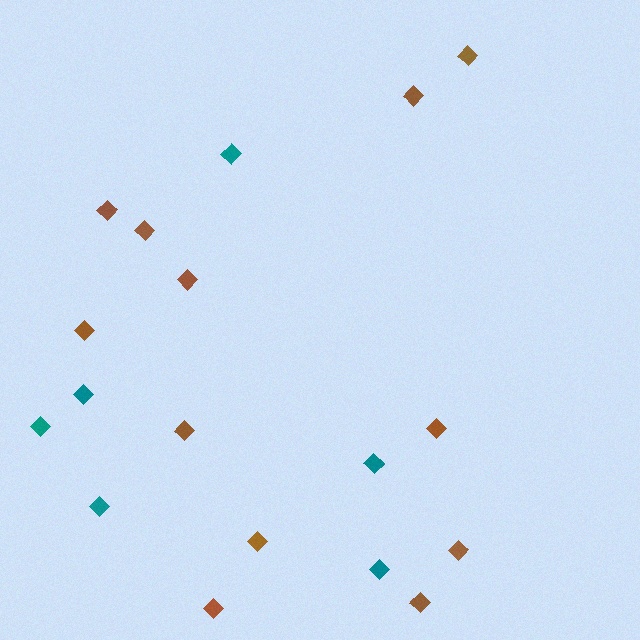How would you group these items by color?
There are 2 groups: one group of teal diamonds (6) and one group of brown diamonds (12).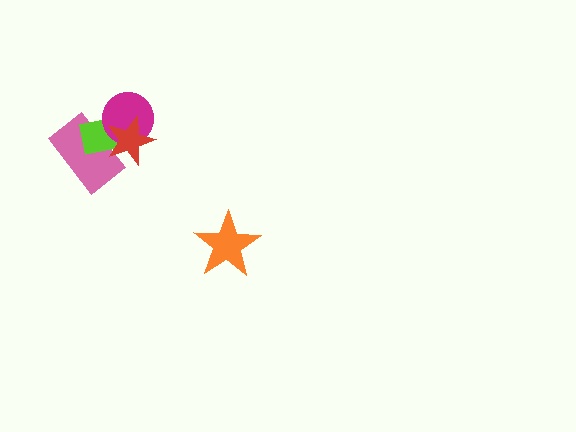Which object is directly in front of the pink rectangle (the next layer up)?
The lime rectangle is directly in front of the pink rectangle.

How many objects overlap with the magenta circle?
3 objects overlap with the magenta circle.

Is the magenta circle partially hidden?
Yes, it is partially covered by another shape.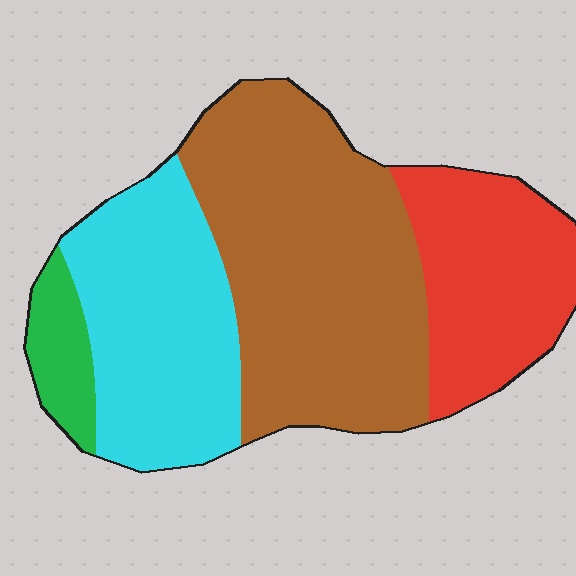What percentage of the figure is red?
Red covers 22% of the figure.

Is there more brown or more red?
Brown.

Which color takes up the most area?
Brown, at roughly 45%.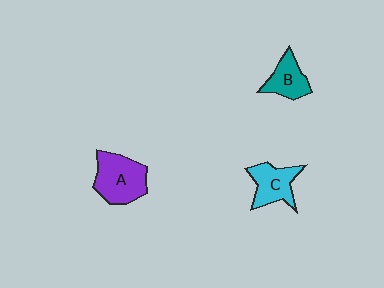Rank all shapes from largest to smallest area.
From largest to smallest: A (purple), C (cyan), B (teal).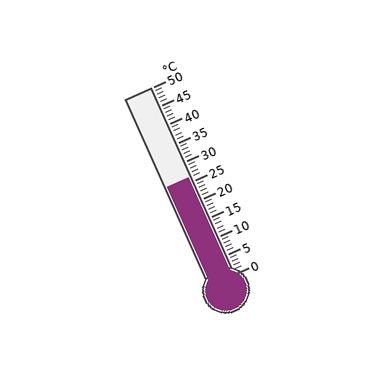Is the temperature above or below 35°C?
The temperature is below 35°C.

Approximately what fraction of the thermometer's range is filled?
The thermometer is filled to approximately 50% of its range.